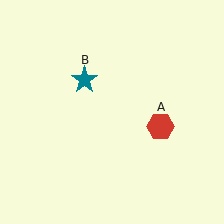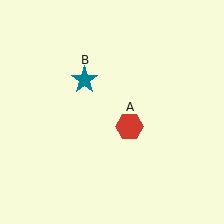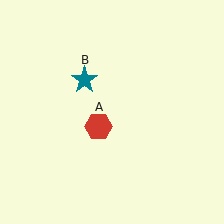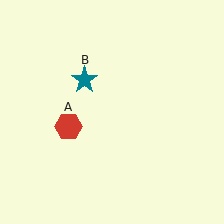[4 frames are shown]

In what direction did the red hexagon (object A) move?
The red hexagon (object A) moved left.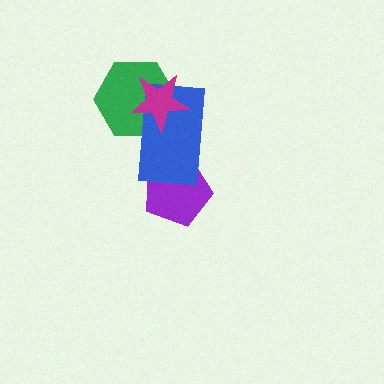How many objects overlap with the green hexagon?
2 objects overlap with the green hexagon.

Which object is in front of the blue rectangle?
The magenta star is in front of the blue rectangle.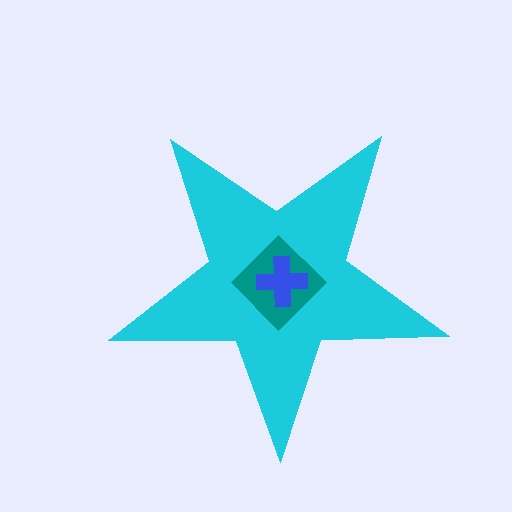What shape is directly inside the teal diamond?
The blue cross.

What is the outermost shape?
The cyan star.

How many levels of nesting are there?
3.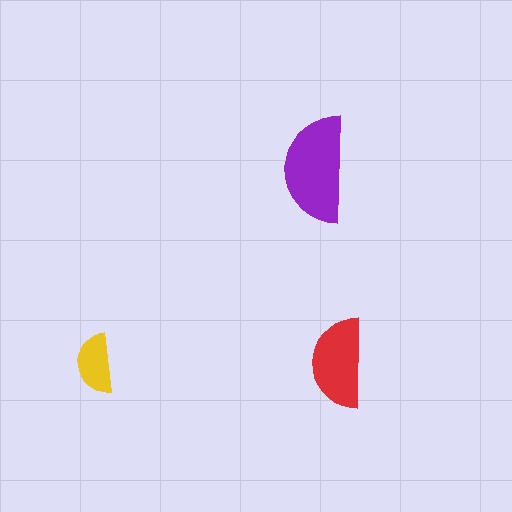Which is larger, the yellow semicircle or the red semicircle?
The red one.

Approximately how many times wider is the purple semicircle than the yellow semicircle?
About 2 times wider.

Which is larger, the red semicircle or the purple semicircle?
The purple one.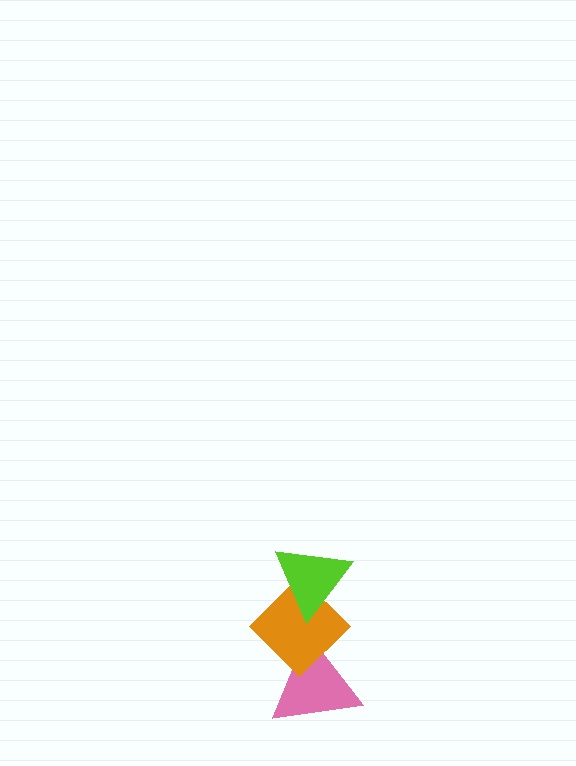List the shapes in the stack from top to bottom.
From top to bottom: the lime triangle, the orange diamond, the pink triangle.